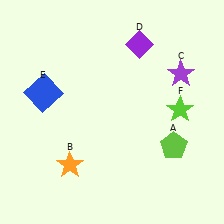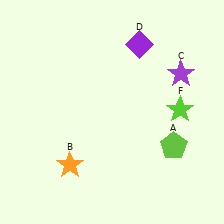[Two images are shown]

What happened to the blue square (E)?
The blue square (E) was removed in Image 2. It was in the top-left area of Image 1.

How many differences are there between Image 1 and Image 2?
There is 1 difference between the two images.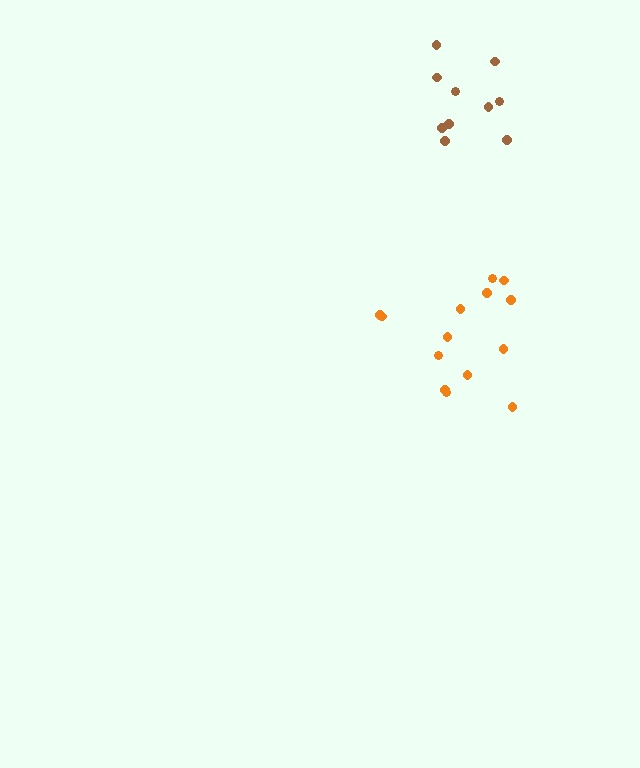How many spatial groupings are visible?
There are 2 spatial groupings.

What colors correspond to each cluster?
The clusters are colored: brown, orange.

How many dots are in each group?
Group 1: 10 dots, Group 2: 14 dots (24 total).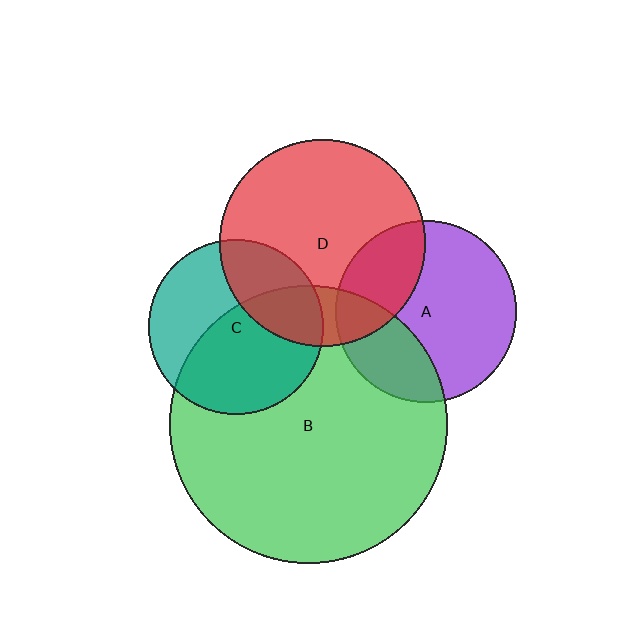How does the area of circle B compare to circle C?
Approximately 2.5 times.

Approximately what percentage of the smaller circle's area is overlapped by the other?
Approximately 30%.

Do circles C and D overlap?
Yes.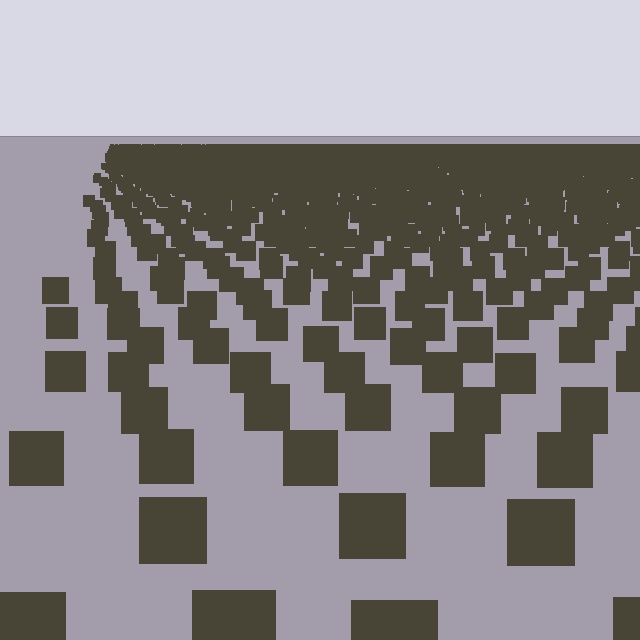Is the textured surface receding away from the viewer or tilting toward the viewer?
The surface is receding away from the viewer. Texture elements get smaller and denser toward the top.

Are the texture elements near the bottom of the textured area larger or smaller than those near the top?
Larger. Near the bottom, elements are closer to the viewer and appear at a bigger on-screen size.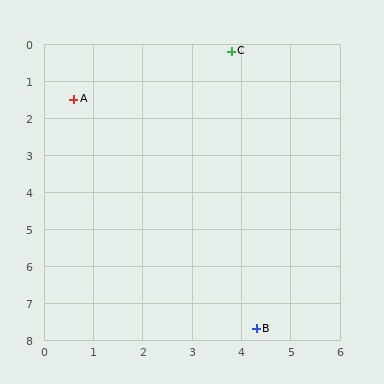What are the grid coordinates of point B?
Point B is at approximately (4.3, 7.7).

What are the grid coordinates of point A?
Point A is at approximately (0.6, 1.5).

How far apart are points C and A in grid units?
Points C and A are about 3.5 grid units apart.